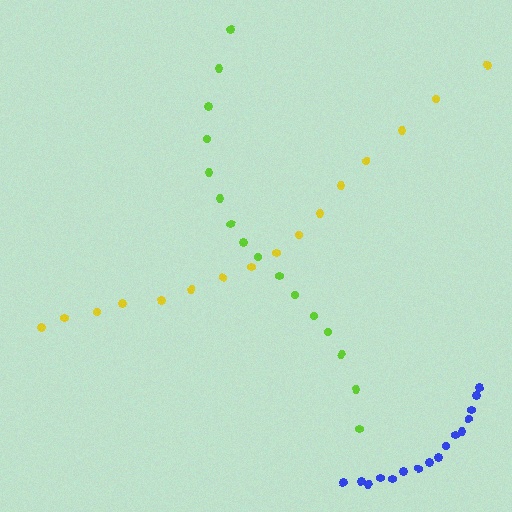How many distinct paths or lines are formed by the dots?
There are 3 distinct paths.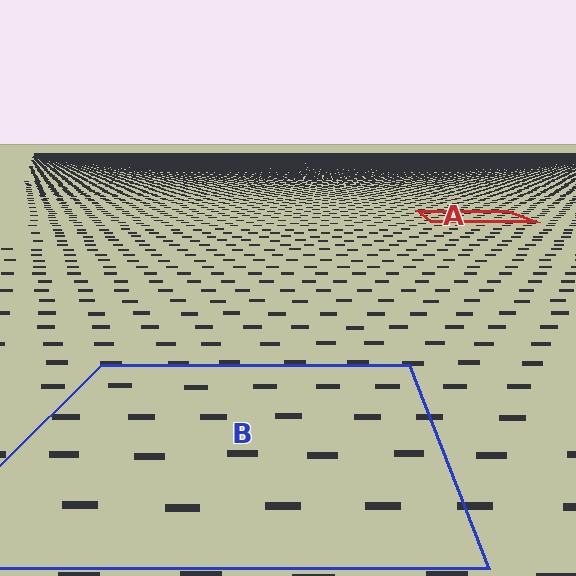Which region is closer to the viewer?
Region B is closer. The texture elements there are larger and more spread out.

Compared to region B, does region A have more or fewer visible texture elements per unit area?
Region A has more texture elements per unit area — they are packed more densely because it is farther away.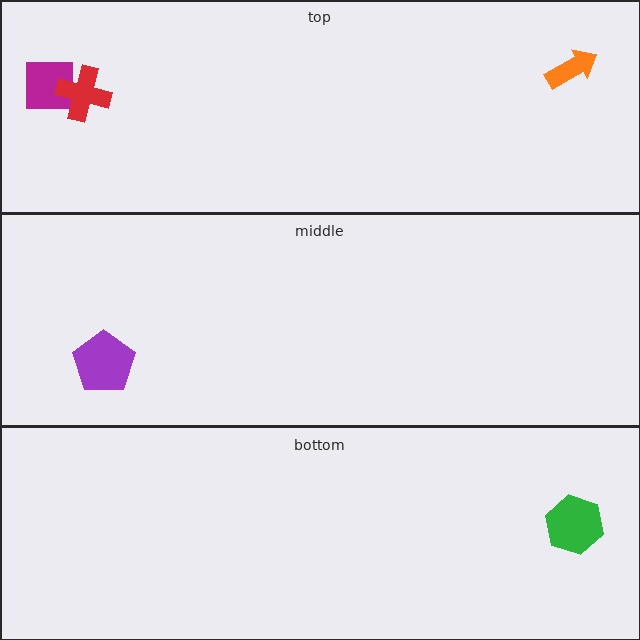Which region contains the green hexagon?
The bottom region.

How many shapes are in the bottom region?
1.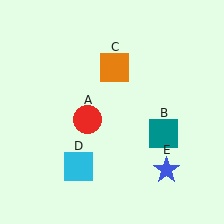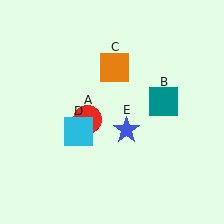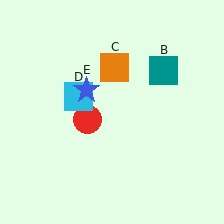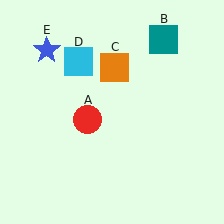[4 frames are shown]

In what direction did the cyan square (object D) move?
The cyan square (object D) moved up.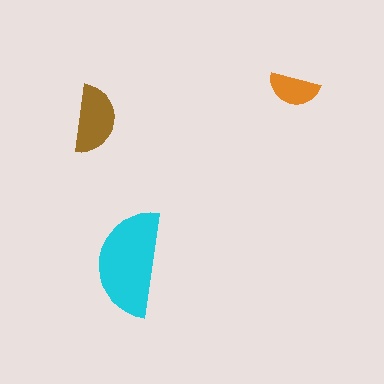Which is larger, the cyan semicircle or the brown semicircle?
The cyan one.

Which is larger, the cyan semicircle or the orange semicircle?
The cyan one.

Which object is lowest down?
The cyan semicircle is bottommost.